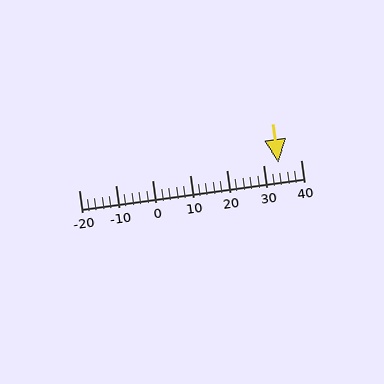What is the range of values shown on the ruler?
The ruler shows values from -20 to 40.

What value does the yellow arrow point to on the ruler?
The yellow arrow points to approximately 34.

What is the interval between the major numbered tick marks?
The major tick marks are spaced 10 units apart.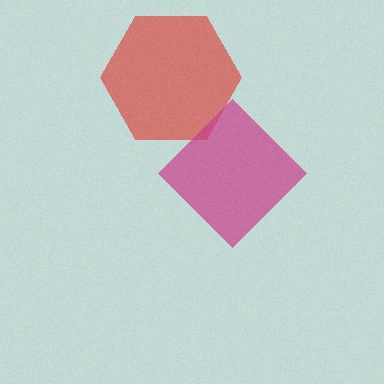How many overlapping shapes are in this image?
There are 2 overlapping shapes in the image.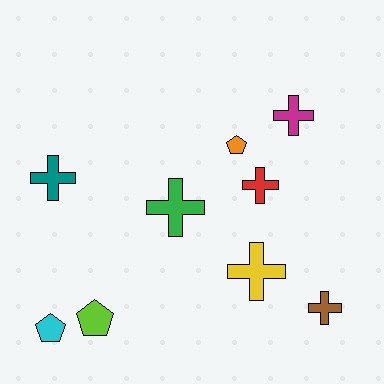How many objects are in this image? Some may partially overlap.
There are 9 objects.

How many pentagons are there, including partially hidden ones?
There are 3 pentagons.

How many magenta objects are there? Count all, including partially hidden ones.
There is 1 magenta object.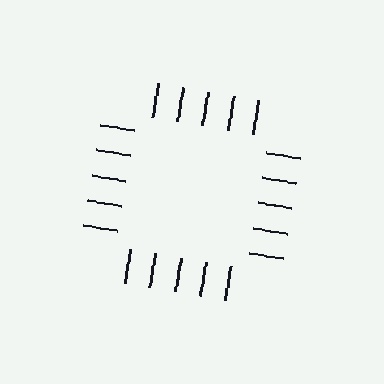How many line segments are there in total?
20 — 5 along each of the 4 edges.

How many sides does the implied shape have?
4 sides — the line-ends trace a square.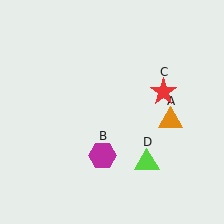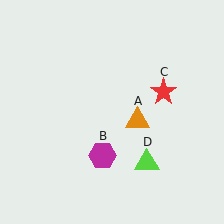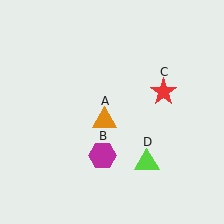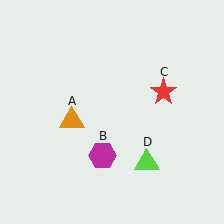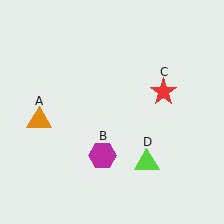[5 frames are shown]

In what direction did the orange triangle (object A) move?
The orange triangle (object A) moved left.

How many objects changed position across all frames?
1 object changed position: orange triangle (object A).